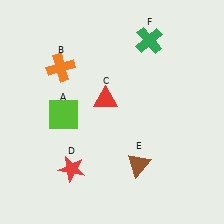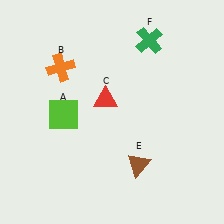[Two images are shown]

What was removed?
The red star (D) was removed in Image 2.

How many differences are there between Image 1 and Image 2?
There is 1 difference between the two images.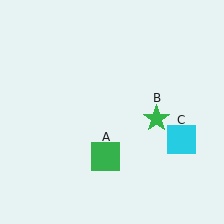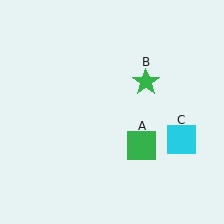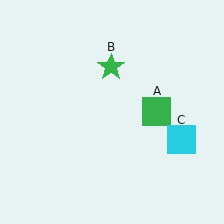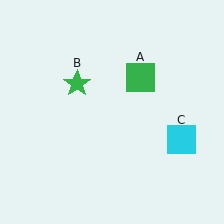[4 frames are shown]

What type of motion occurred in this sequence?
The green square (object A), green star (object B) rotated counterclockwise around the center of the scene.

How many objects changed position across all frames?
2 objects changed position: green square (object A), green star (object B).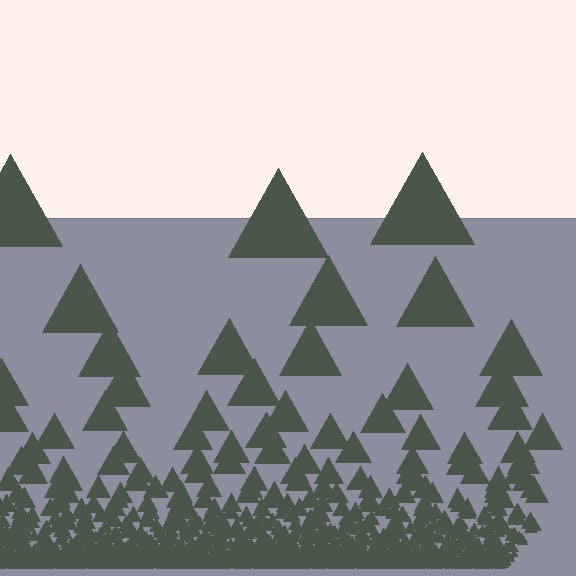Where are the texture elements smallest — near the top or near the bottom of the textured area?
Near the bottom.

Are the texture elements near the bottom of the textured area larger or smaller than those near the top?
Smaller. The gradient is inverted — elements near the bottom are smaller and denser.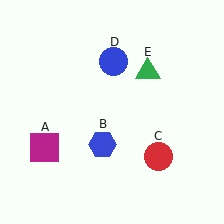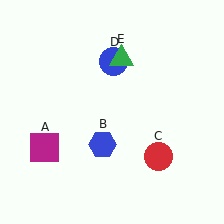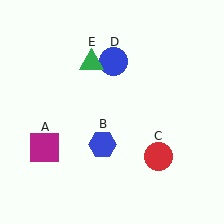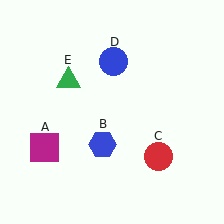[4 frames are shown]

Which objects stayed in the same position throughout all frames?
Magenta square (object A) and blue hexagon (object B) and red circle (object C) and blue circle (object D) remained stationary.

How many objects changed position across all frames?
1 object changed position: green triangle (object E).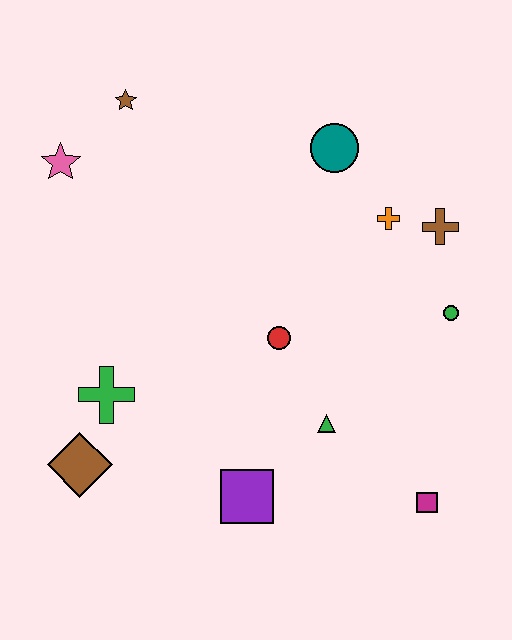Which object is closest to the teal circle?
The orange cross is closest to the teal circle.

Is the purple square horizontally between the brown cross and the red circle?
No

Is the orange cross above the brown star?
No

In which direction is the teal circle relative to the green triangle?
The teal circle is above the green triangle.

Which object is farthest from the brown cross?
The brown diamond is farthest from the brown cross.